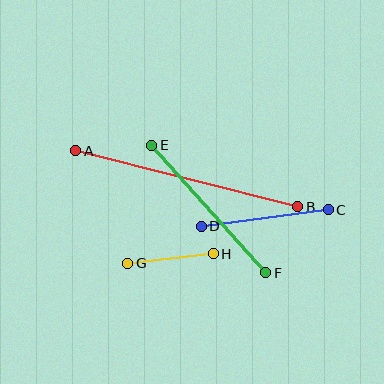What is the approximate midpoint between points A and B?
The midpoint is at approximately (187, 179) pixels.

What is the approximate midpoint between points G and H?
The midpoint is at approximately (170, 258) pixels.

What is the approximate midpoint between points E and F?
The midpoint is at approximately (209, 209) pixels.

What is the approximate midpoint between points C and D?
The midpoint is at approximately (265, 218) pixels.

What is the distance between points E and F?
The distance is approximately 171 pixels.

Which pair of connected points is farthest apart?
Points A and B are farthest apart.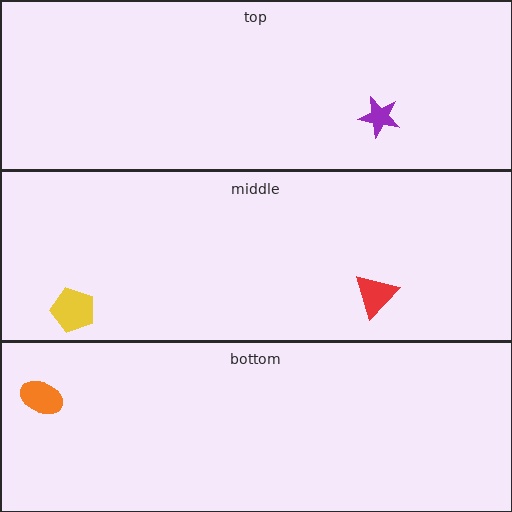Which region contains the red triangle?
The middle region.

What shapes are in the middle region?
The yellow pentagon, the red triangle.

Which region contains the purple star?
The top region.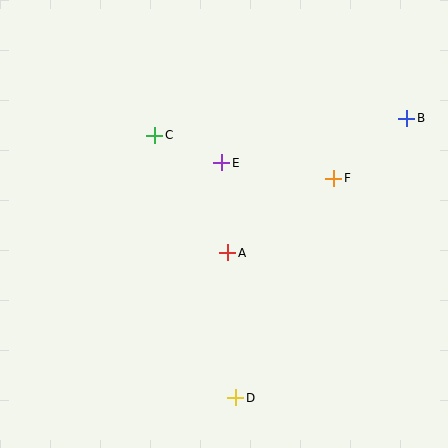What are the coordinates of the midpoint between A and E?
The midpoint between A and E is at (225, 208).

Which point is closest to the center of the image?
Point A at (228, 253) is closest to the center.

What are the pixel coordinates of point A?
Point A is at (228, 253).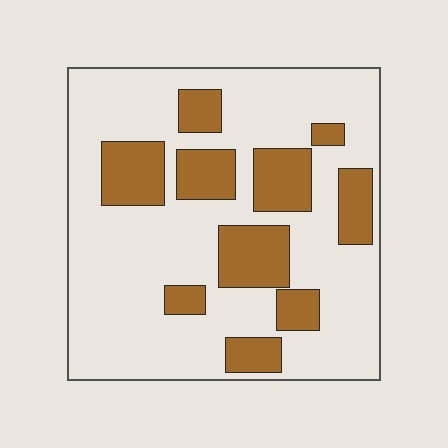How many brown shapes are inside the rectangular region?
10.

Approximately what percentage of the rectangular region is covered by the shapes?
Approximately 25%.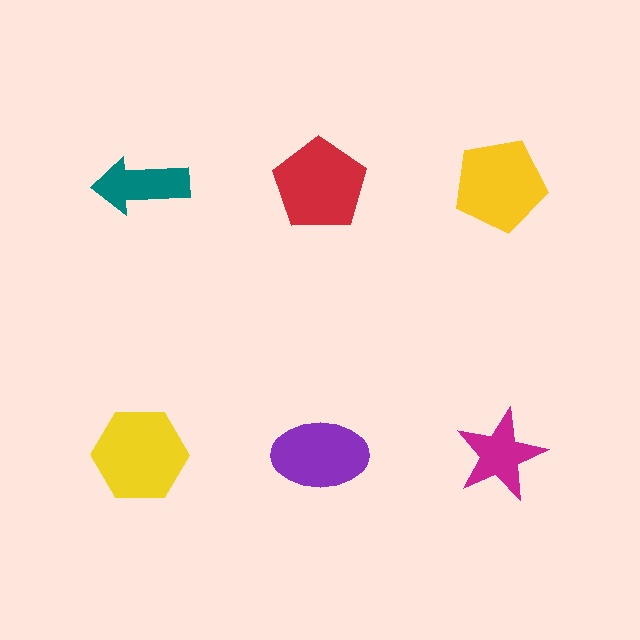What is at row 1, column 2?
A red pentagon.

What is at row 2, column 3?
A magenta star.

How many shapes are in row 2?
3 shapes.